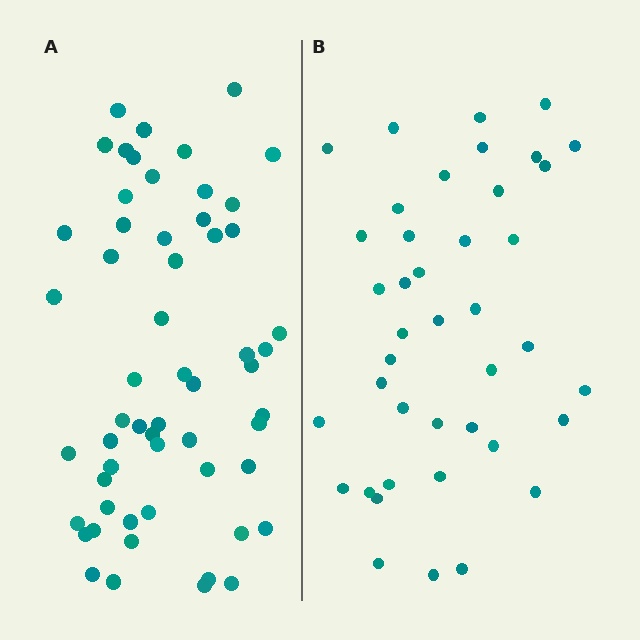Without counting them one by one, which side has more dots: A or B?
Region A (the left region) has more dots.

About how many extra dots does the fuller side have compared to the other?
Region A has approximately 15 more dots than region B.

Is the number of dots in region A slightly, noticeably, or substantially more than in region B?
Region A has noticeably more, but not dramatically so. The ratio is roughly 1.4 to 1.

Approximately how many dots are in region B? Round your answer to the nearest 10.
About 40 dots. (The exact count is 41, which rounds to 40.)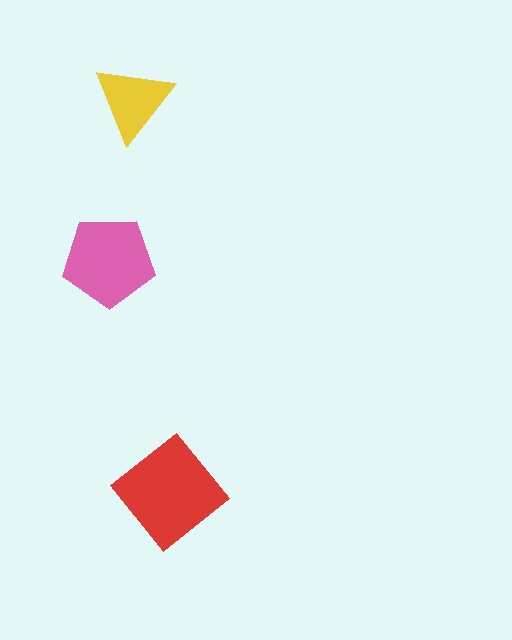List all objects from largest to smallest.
The red diamond, the pink pentagon, the yellow triangle.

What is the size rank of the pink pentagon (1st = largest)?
2nd.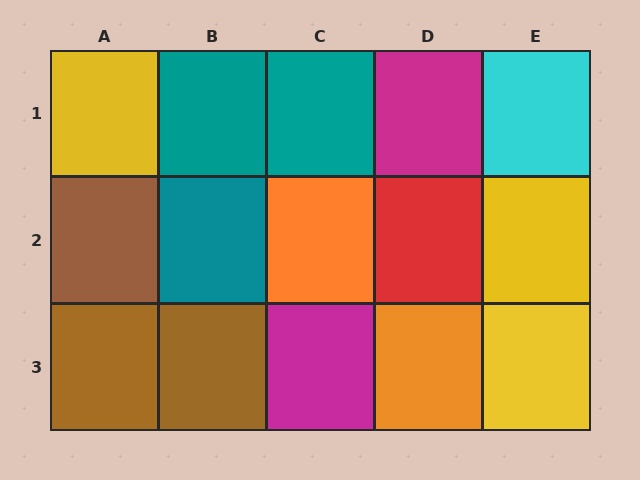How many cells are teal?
3 cells are teal.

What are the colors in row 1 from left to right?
Yellow, teal, teal, magenta, cyan.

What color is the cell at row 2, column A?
Brown.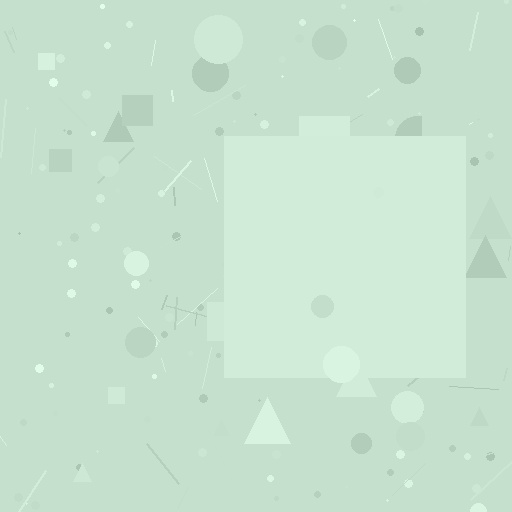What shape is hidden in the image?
A square is hidden in the image.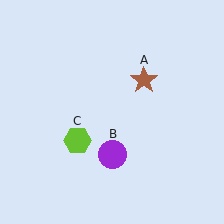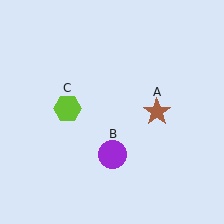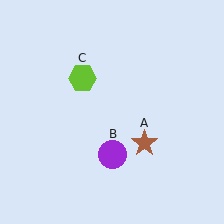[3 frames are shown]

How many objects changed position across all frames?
2 objects changed position: brown star (object A), lime hexagon (object C).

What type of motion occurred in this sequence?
The brown star (object A), lime hexagon (object C) rotated clockwise around the center of the scene.